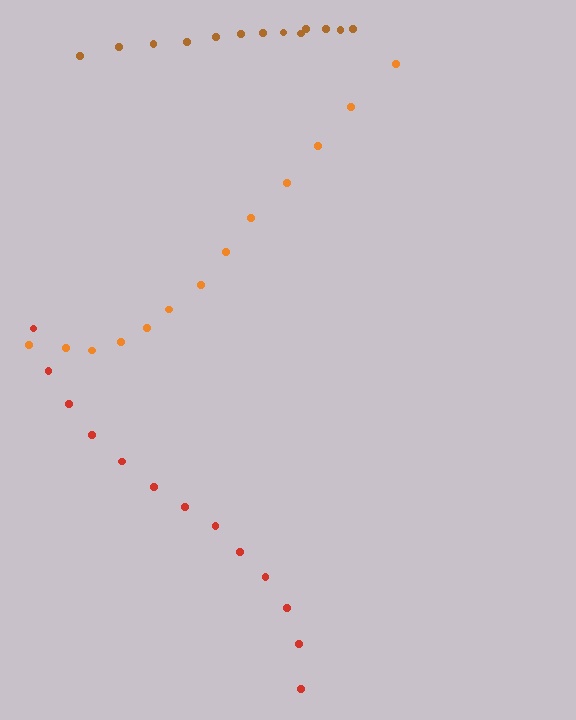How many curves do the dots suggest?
There are 3 distinct paths.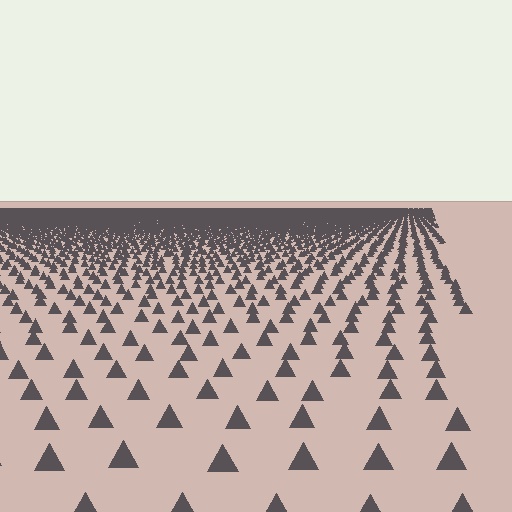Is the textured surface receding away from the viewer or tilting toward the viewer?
The surface is receding away from the viewer. Texture elements get smaller and denser toward the top.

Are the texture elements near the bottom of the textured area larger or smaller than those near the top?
Larger. Near the bottom, elements are closer to the viewer and appear at a bigger on-screen size.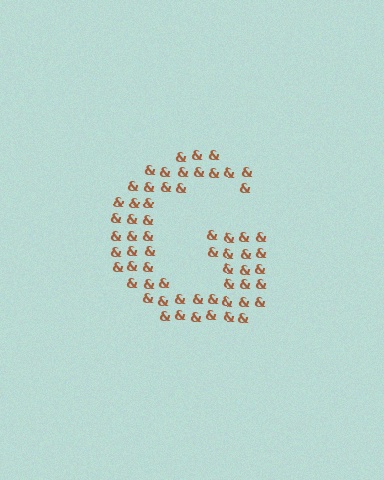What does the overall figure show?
The overall figure shows the letter G.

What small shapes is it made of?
It is made of small ampersands.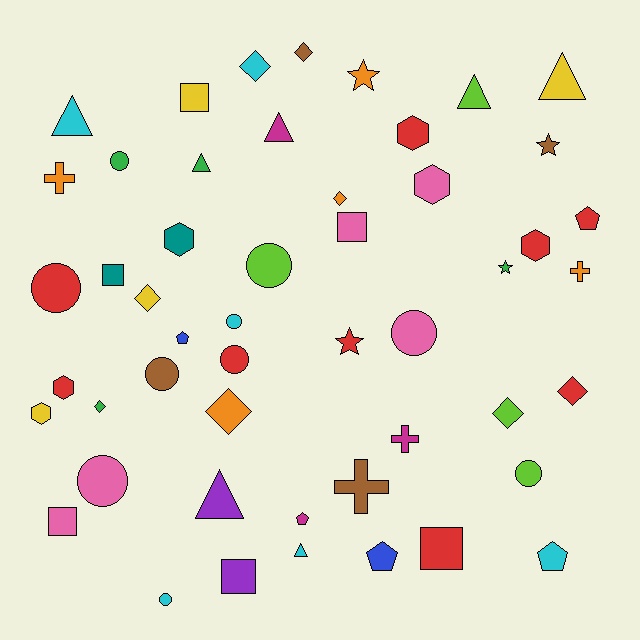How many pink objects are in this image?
There are 5 pink objects.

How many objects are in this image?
There are 50 objects.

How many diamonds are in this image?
There are 8 diamonds.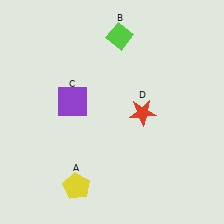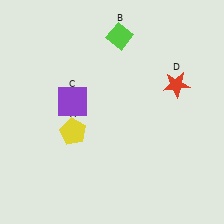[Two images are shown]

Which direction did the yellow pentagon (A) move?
The yellow pentagon (A) moved up.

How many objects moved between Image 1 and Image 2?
2 objects moved between the two images.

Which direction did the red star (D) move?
The red star (D) moved right.